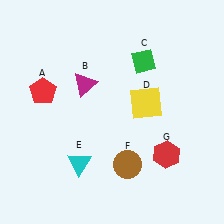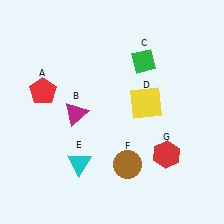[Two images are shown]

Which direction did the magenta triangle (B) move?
The magenta triangle (B) moved down.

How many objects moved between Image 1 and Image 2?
1 object moved between the two images.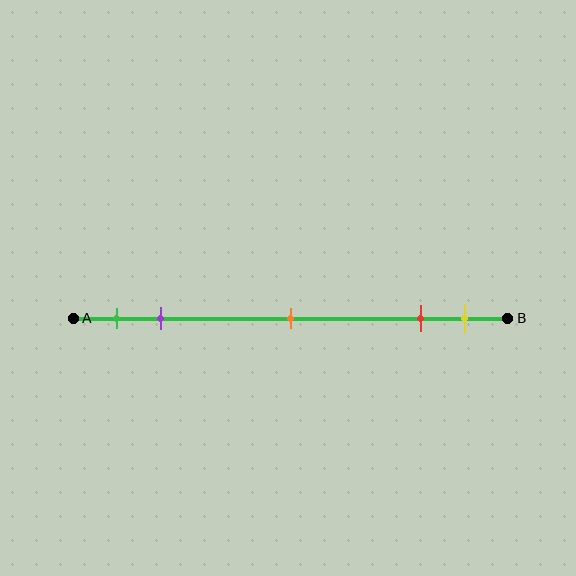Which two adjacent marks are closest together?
The red and yellow marks are the closest adjacent pair.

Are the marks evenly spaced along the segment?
No, the marks are not evenly spaced.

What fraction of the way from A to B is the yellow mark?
The yellow mark is approximately 90% (0.9) of the way from A to B.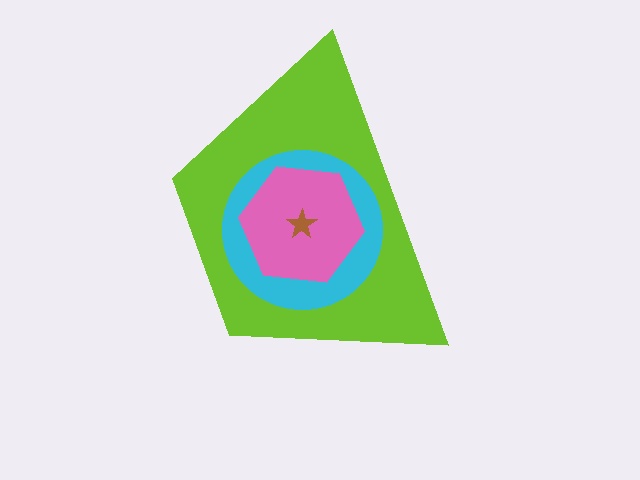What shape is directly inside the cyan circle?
The pink hexagon.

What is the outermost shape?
The lime trapezoid.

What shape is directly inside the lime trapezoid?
The cyan circle.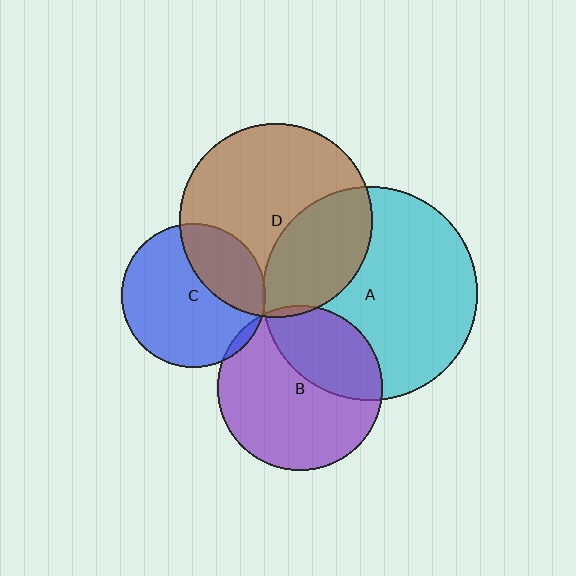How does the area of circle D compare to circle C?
Approximately 1.8 times.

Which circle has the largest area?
Circle A (cyan).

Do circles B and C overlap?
Yes.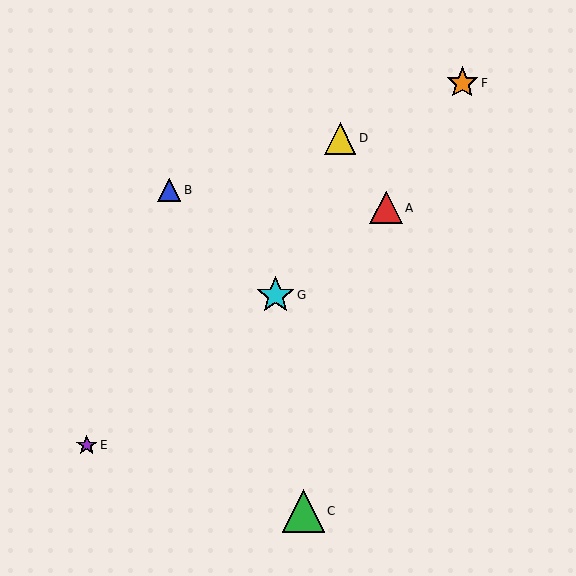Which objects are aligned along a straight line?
Objects A, E, G are aligned along a straight line.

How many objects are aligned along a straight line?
3 objects (A, E, G) are aligned along a straight line.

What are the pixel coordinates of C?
Object C is at (303, 511).